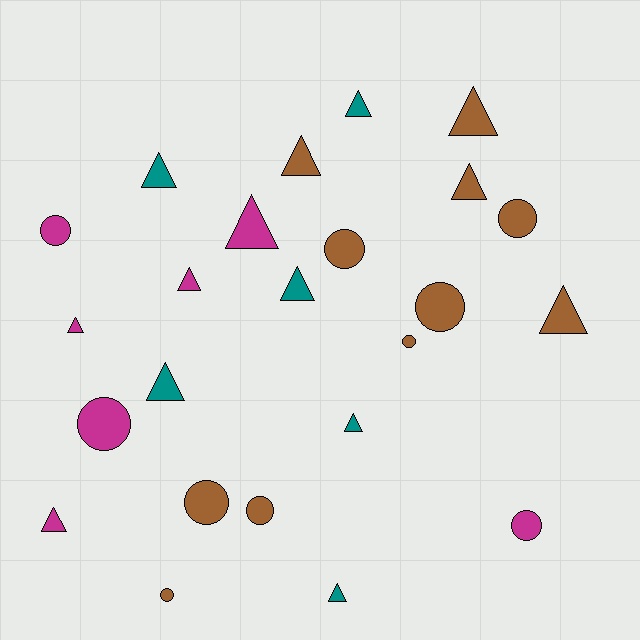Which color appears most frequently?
Brown, with 11 objects.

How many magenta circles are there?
There are 3 magenta circles.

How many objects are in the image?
There are 24 objects.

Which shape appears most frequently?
Triangle, with 14 objects.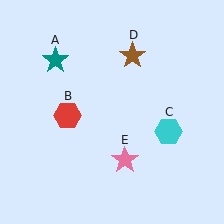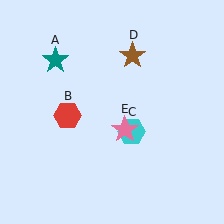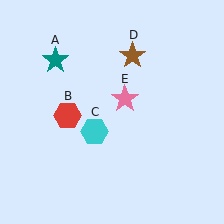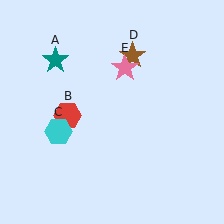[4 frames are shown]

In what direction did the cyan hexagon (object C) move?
The cyan hexagon (object C) moved left.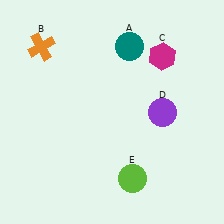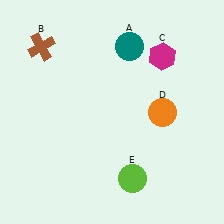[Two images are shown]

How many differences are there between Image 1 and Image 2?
There are 2 differences between the two images.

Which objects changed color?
B changed from orange to brown. D changed from purple to orange.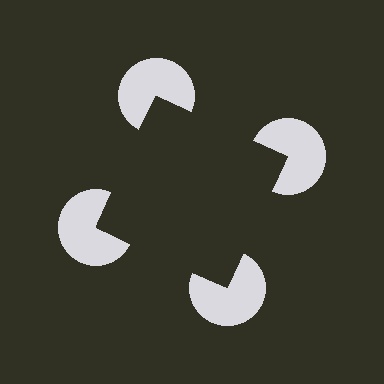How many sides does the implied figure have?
4 sides.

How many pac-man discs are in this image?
There are 4 — one at each vertex of the illusory square.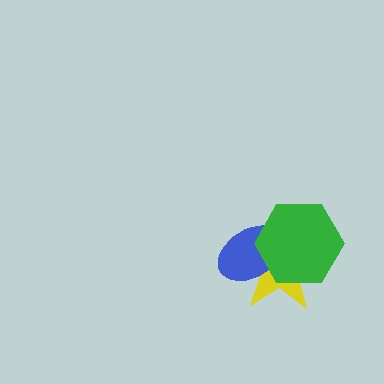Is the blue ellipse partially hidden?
Yes, it is partially covered by another shape.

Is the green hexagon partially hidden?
No, no other shape covers it.